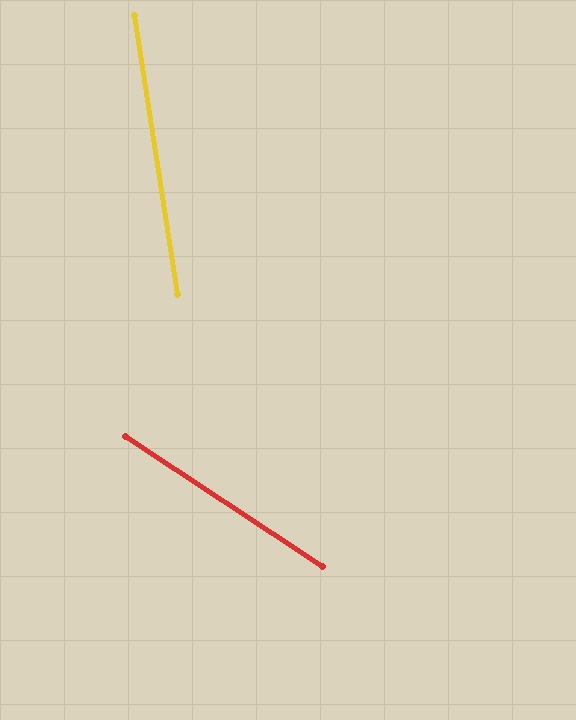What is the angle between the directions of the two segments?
Approximately 48 degrees.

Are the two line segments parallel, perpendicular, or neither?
Neither parallel nor perpendicular — they differ by about 48°.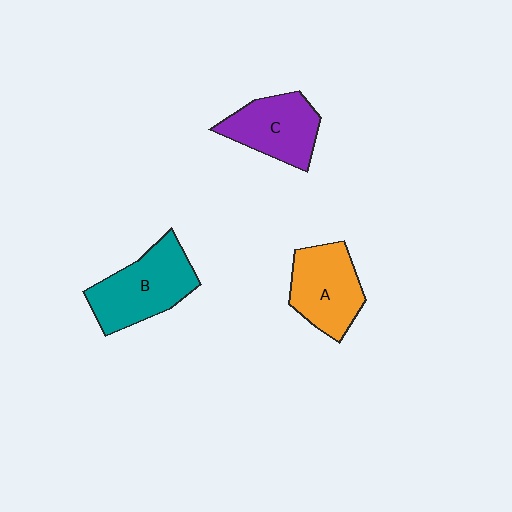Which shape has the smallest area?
Shape C (purple).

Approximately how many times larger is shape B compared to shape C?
Approximately 1.2 times.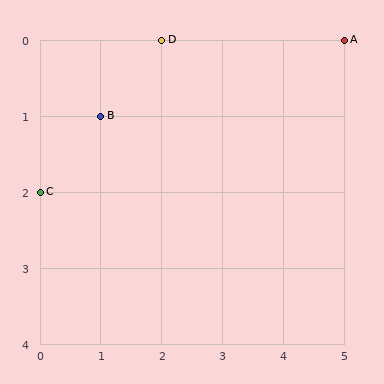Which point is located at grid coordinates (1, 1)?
Point B is at (1, 1).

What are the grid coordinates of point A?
Point A is at grid coordinates (5, 0).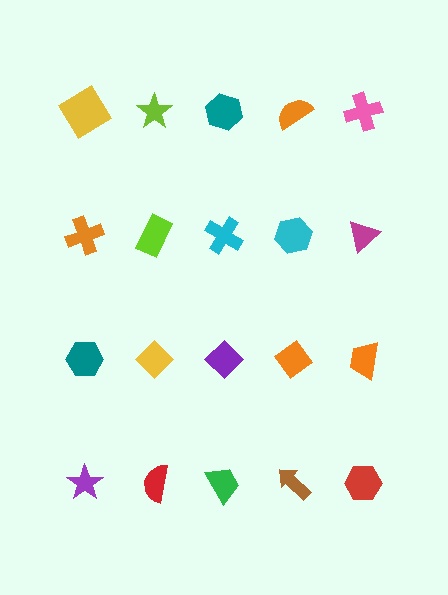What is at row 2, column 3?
A cyan cross.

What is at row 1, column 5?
A pink cross.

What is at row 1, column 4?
An orange semicircle.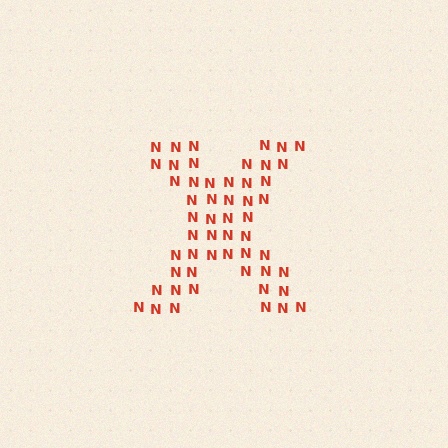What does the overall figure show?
The overall figure shows the letter X.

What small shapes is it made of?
It is made of small letter N's.